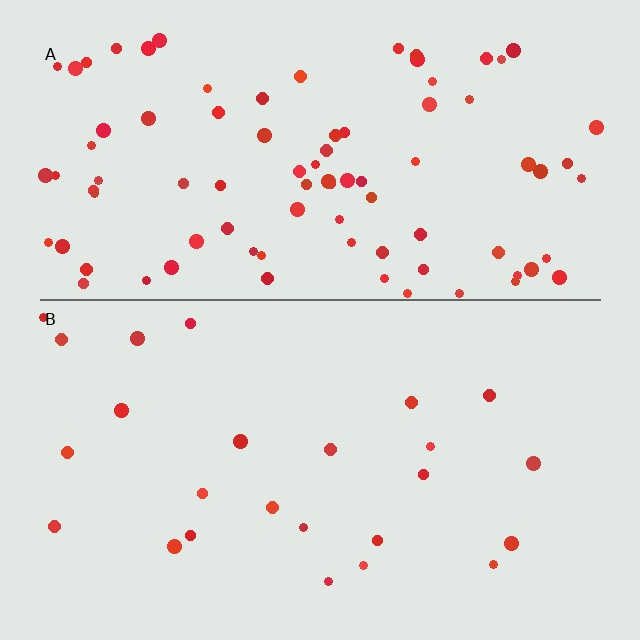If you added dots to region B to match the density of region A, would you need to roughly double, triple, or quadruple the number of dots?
Approximately quadruple.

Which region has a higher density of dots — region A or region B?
A (the top).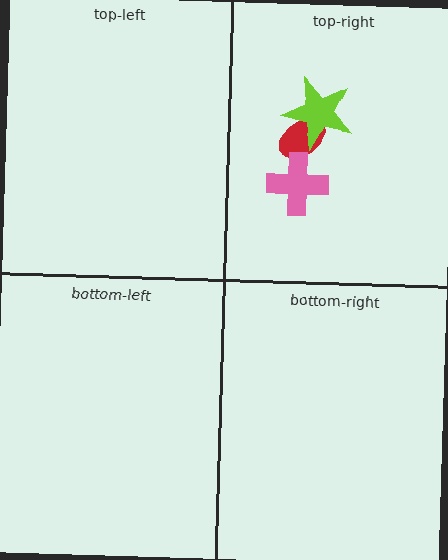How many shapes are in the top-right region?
3.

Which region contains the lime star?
The top-right region.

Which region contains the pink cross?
The top-right region.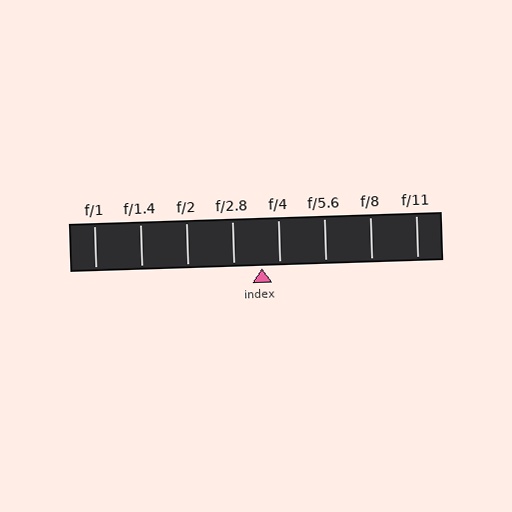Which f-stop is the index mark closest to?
The index mark is closest to f/4.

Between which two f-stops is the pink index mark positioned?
The index mark is between f/2.8 and f/4.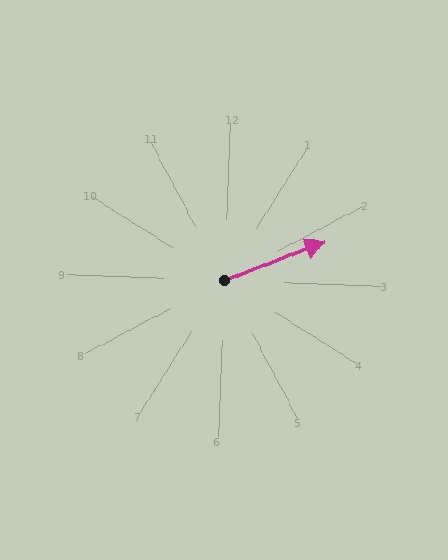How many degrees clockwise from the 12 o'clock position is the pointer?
Approximately 67 degrees.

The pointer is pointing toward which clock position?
Roughly 2 o'clock.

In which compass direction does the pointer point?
Northeast.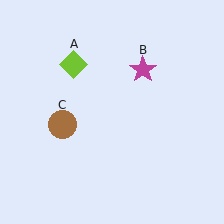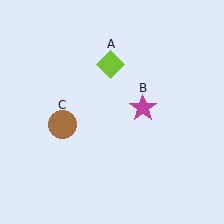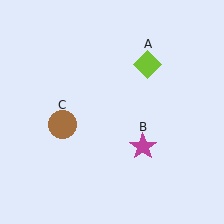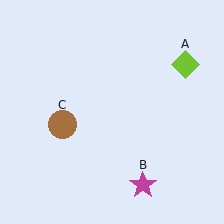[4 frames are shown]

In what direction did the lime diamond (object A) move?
The lime diamond (object A) moved right.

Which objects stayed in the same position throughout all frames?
Brown circle (object C) remained stationary.